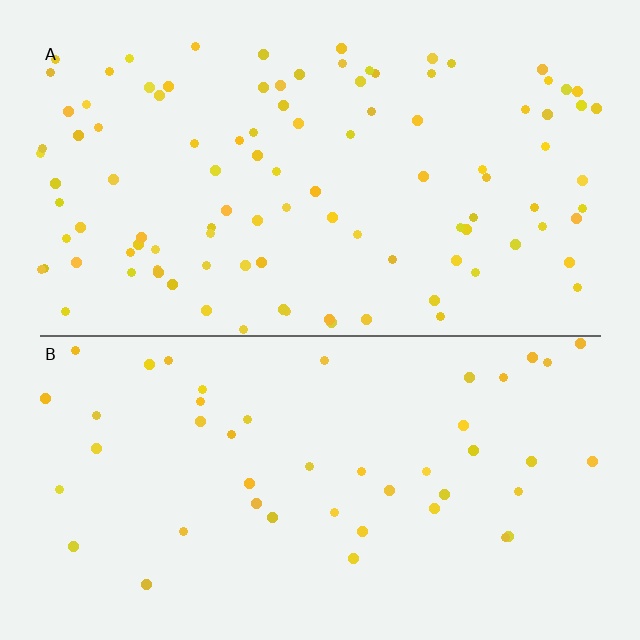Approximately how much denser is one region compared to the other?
Approximately 2.3× — region A over region B.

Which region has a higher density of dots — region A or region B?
A (the top).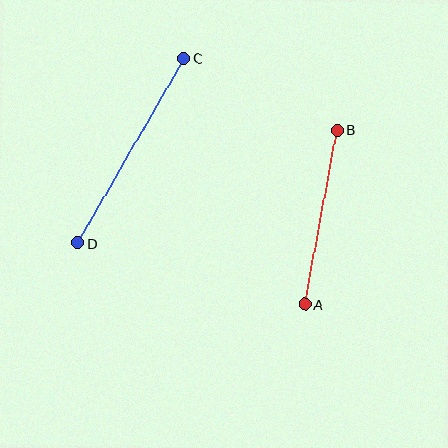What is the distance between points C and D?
The distance is approximately 213 pixels.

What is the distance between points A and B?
The distance is approximately 177 pixels.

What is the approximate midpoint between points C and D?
The midpoint is at approximately (131, 151) pixels.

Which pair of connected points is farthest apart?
Points C and D are farthest apart.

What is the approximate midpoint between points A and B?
The midpoint is at approximately (321, 217) pixels.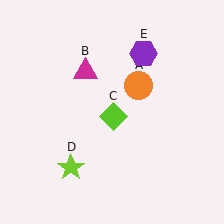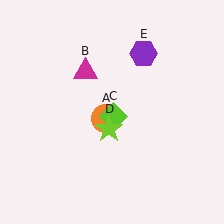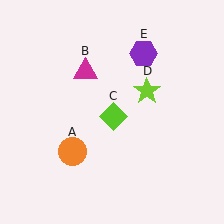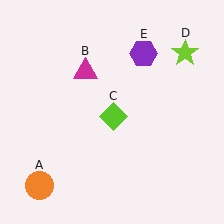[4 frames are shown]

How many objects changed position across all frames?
2 objects changed position: orange circle (object A), lime star (object D).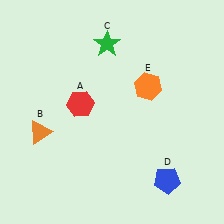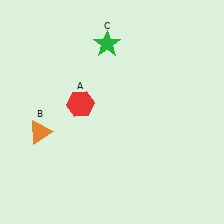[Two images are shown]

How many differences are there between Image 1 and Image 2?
There are 2 differences between the two images.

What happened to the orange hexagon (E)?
The orange hexagon (E) was removed in Image 2. It was in the top-right area of Image 1.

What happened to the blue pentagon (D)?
The blue pentagon (D) was removed in Image 2. It was in the bottom-right area of Image 1.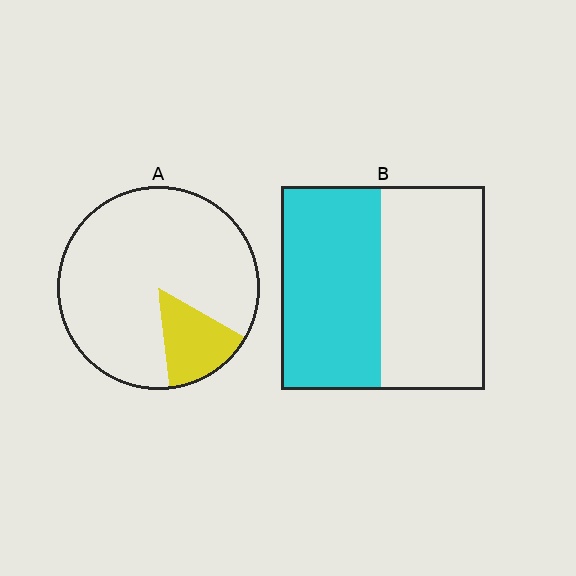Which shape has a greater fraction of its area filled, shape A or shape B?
Shape B.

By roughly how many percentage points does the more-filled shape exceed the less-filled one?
By roughly 35 percentage points (B over A).